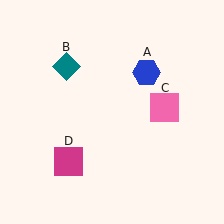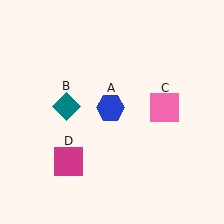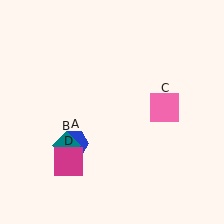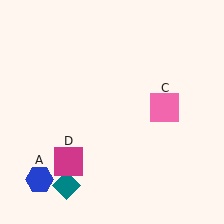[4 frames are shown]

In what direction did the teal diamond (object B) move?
The teal diamond (object B) moved down.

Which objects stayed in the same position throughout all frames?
Pink square (object C) and magenta square (object D) remained stationary.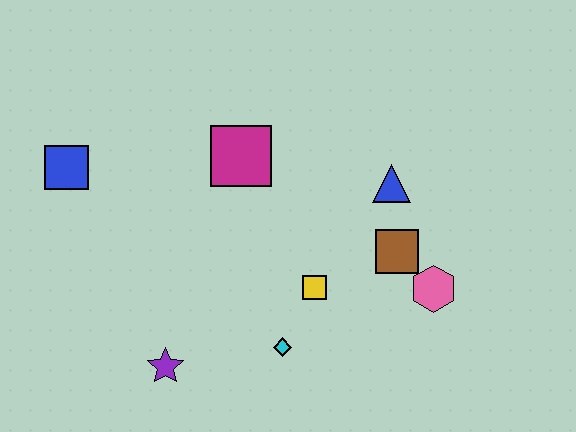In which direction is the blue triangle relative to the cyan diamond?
The blue triangle is above the cyan diamond.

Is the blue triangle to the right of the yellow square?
Yes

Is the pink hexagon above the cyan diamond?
Yes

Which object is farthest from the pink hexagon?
The blue square is farthest from the pink hexagon.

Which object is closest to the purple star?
The cyan diamond is closest to the purple star.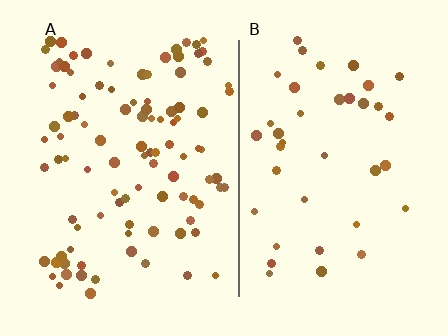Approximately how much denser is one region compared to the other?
Approximately 2.5× — region A over region B.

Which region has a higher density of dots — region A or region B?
A (the left).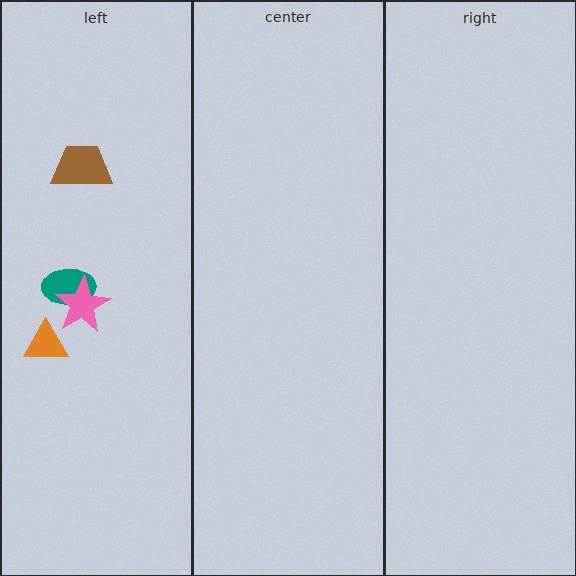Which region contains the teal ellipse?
The left region.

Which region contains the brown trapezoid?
The left region.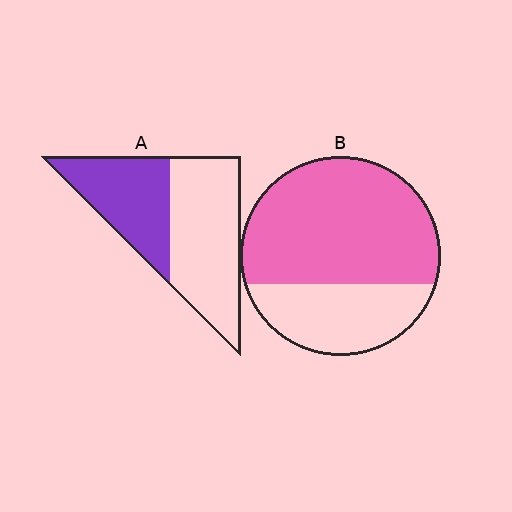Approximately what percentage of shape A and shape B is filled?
A is approximately 40% and B is approximately 70%.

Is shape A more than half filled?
No.